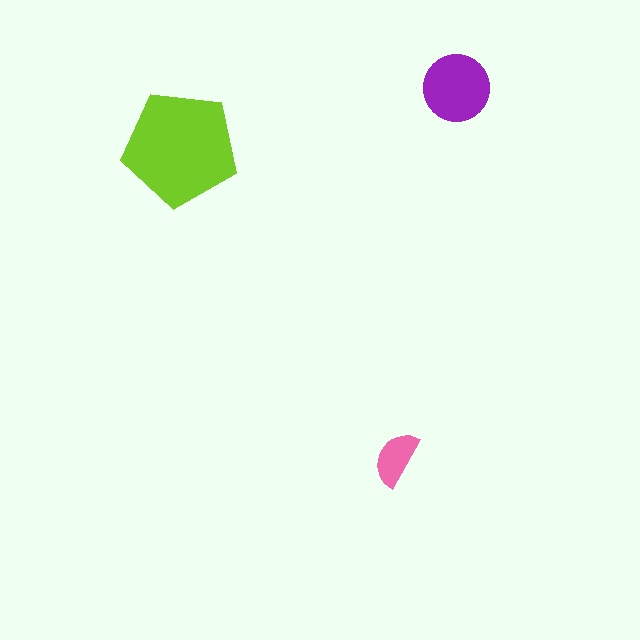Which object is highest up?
The purple circle is topmost.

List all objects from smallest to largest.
The pink semicircle, the purple circle, the lime pentagon.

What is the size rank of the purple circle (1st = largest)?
2nd.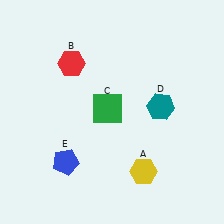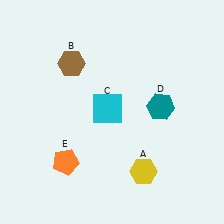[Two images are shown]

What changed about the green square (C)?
In Image 1, C is green. In Image 2, it changed to cyan.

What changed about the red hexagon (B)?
In Image 1, B is red. In Image 2, it changed to brown.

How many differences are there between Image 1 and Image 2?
There are 3 differences between the two images.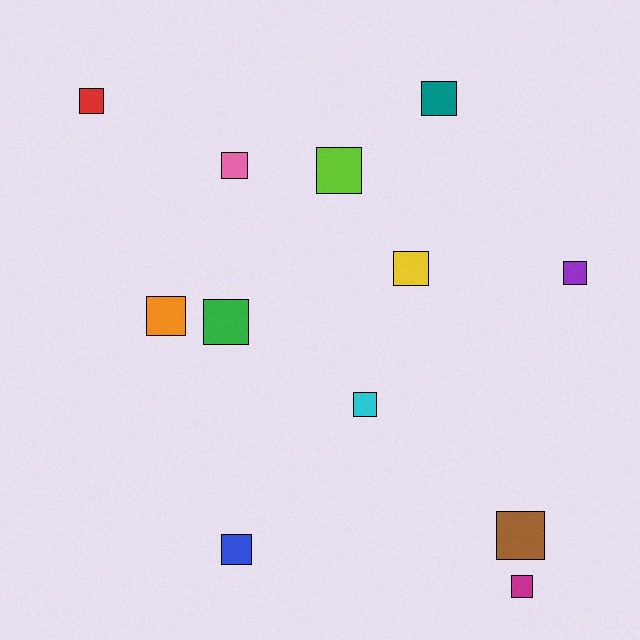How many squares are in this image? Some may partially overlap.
There are 12 squares.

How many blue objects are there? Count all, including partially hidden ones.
There is 1 blue object.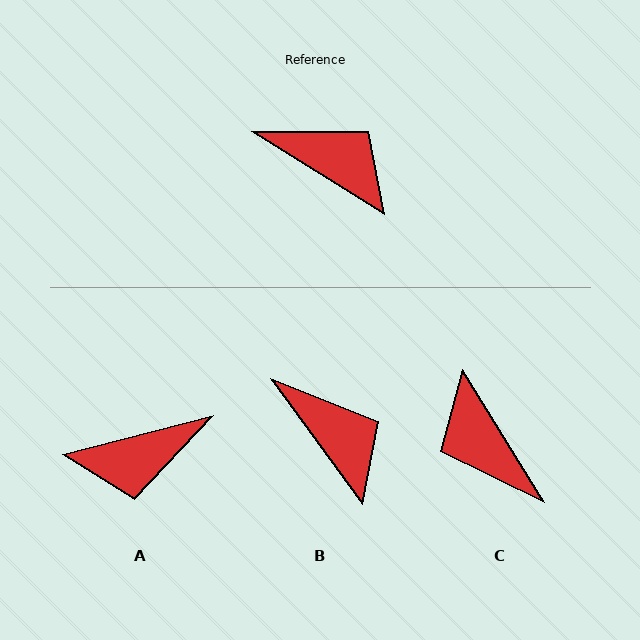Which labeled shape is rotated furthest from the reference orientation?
C, about 154 degrees away.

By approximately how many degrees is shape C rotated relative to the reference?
Approximately 154 degrees counter-clockwise.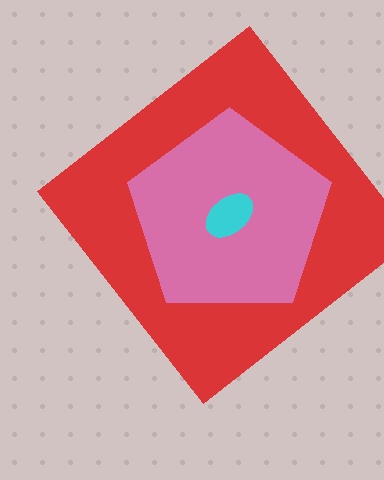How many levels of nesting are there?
3.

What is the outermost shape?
The red diamond.